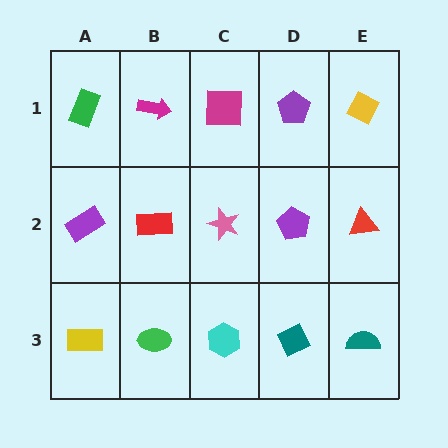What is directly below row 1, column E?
A red triangle.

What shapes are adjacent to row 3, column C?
A pink star (row 2, column C), a green ellipse (row 3, column B), a teal diamond (row 3, column D).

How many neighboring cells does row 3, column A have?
2.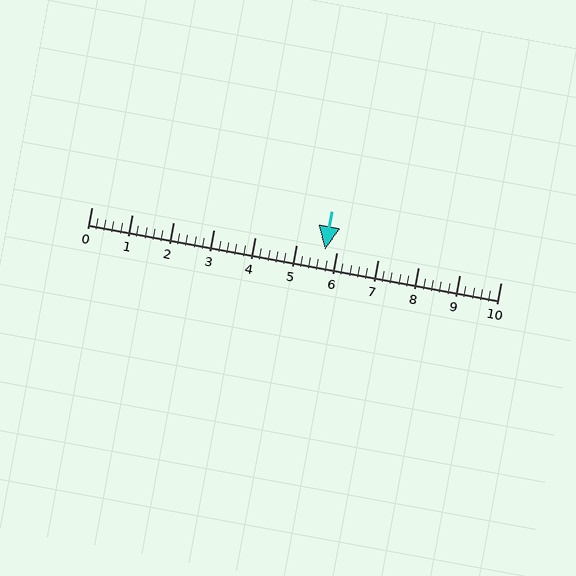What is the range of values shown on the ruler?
The ruler shows values from 0 to 10.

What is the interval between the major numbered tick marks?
The major tick marks are spaced 1 units apart.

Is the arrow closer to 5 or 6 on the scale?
The arrow is closer to 6.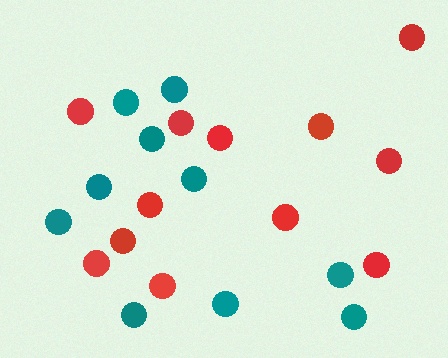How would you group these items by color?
There are 2 groups: one group of red circles (12) and one group of teal circles (10).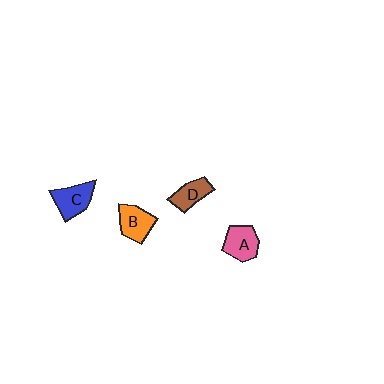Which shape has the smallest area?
Shape D (brown).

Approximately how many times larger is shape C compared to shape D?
Approximately 1.2 times.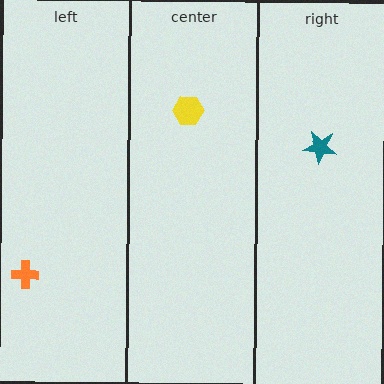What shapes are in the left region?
The orange cross.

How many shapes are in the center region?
1.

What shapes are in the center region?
The yellow hexagon.